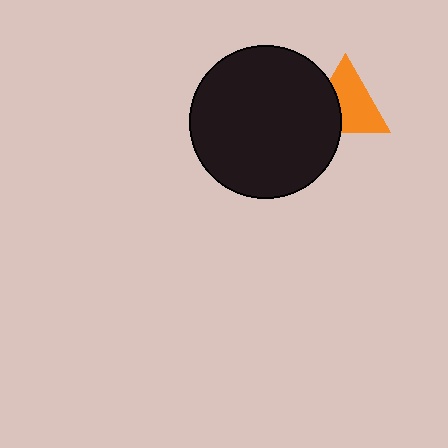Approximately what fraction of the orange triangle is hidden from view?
Roughly 35% of the orange triangle is hidden behind the black circle.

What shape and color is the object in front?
The object in front is a black circle.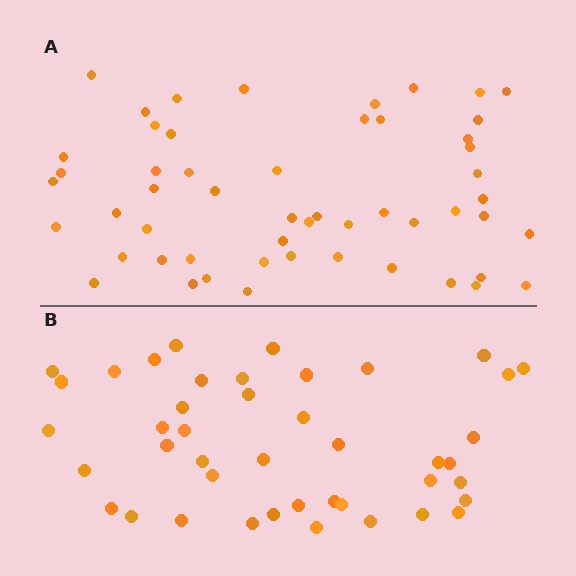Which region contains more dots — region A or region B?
Region A (the top region) has more dots.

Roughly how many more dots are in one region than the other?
Region A has roughly 10 or so more dots than region B.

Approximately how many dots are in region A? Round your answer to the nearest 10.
About 50 dots. (The exact count is 53, which rounds to 50.)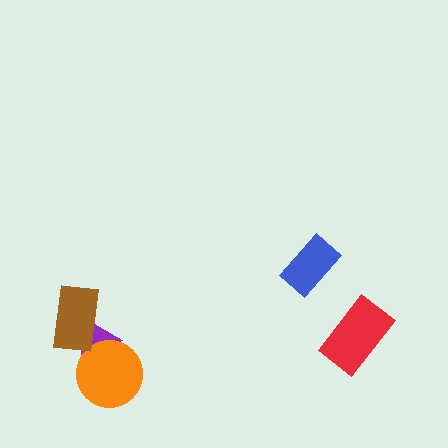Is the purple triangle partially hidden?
Yes, it is partially covered by another shape.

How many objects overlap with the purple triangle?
2 objects overlap with the purple triangle.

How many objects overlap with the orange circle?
1 object overlaps with the orange circle.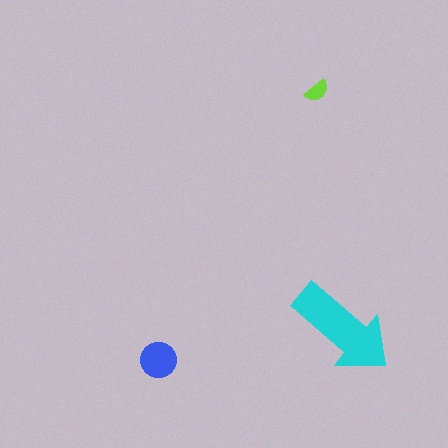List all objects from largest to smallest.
The cyan arrow, the blue circle, the lime semicircle.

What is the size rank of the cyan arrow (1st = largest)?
1st.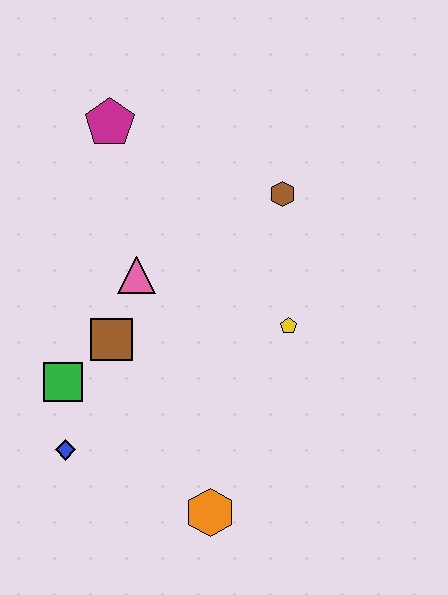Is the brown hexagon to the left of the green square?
No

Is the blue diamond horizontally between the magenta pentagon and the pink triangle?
No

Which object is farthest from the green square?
The brown hexagon is farthest from the green square.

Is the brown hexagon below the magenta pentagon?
Yes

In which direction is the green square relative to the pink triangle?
The green square is below the pink triangle.